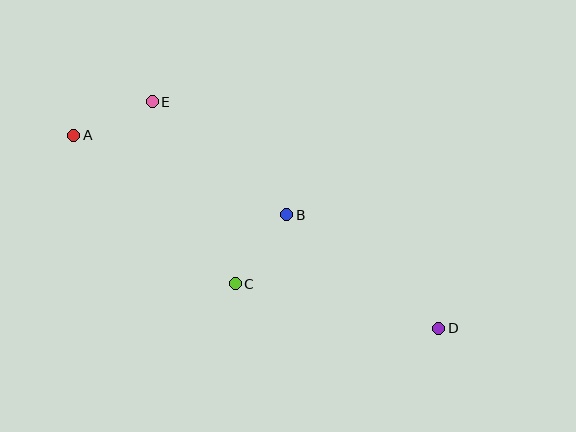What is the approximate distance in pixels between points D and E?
The distance between D and E is approximately 365 pixels.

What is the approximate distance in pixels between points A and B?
The distance between A and B is approximately 228 pixels.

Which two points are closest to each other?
Points A and E are closest to each other.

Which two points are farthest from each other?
Points A and D are farthest from each other.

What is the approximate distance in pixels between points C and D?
The distance between C and D is approximately 208 pixels.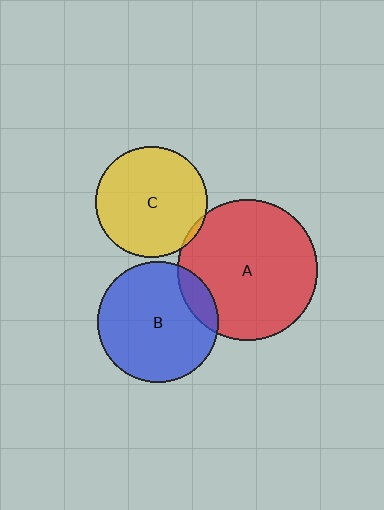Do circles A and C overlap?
Yes.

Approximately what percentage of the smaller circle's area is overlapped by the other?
Approximately 5%.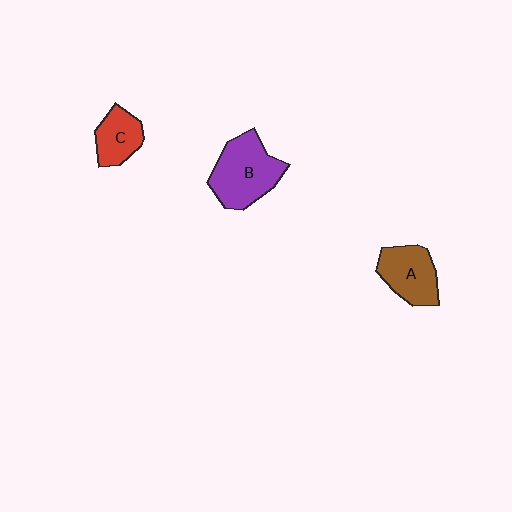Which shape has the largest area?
Shape B (purple).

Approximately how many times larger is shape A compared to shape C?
Approximately 1.3 times.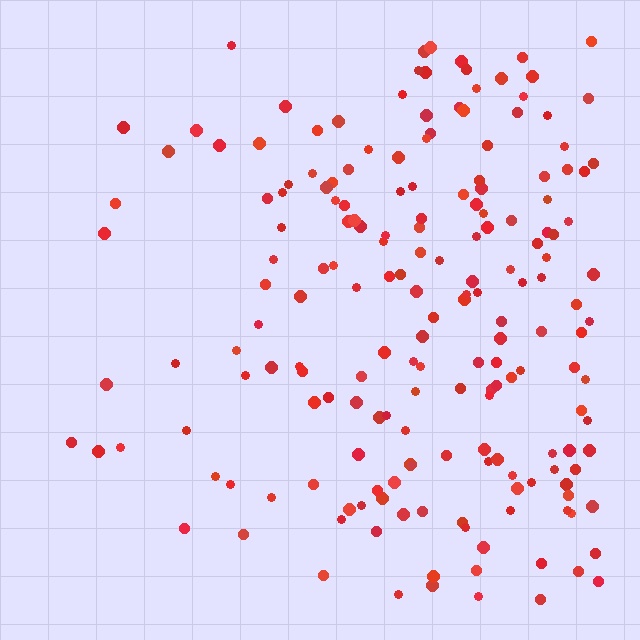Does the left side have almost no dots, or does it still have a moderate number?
Still a moderate number, just noticeably fewer than the right.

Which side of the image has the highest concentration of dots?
The right.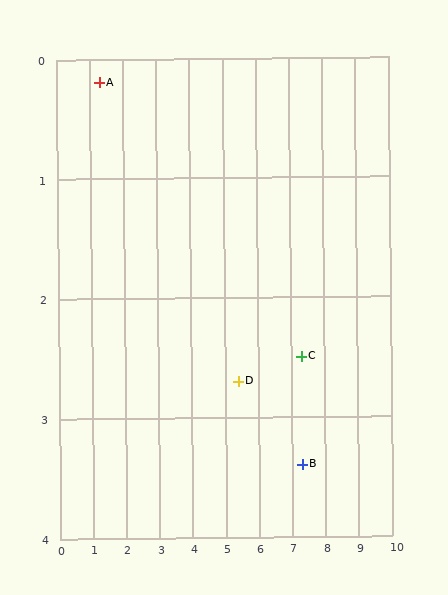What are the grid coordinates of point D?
Point D is at approximately (5.4, 2.7).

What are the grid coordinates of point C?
Point C is at approximately (7.3, 2.5).